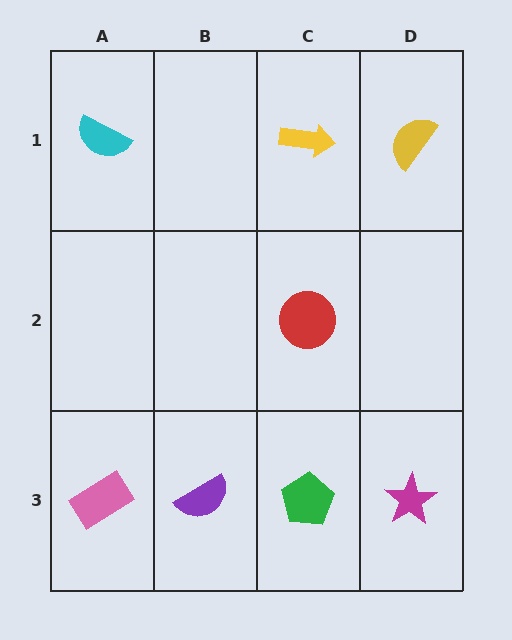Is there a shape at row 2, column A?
No, that cell is empty.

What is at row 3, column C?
A green pentagon.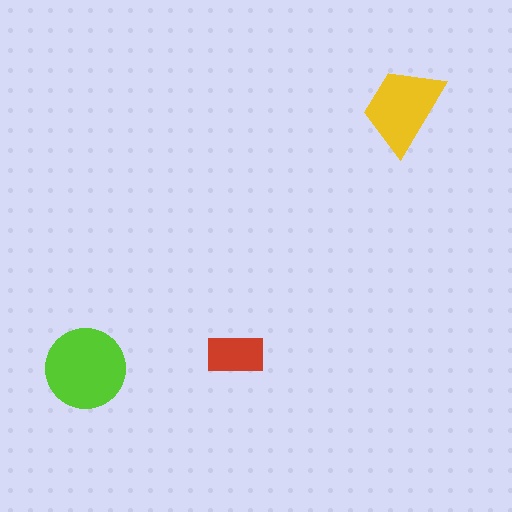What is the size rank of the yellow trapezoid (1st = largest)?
2nd.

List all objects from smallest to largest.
The red rectangle, the yellow trapezoid, the lime circle.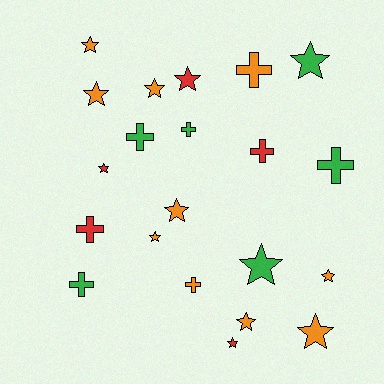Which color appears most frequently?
Orange, with 10 objects.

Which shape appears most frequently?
Star, with 13 objects.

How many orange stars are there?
There are 8 orange stars.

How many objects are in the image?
There are 21 objects.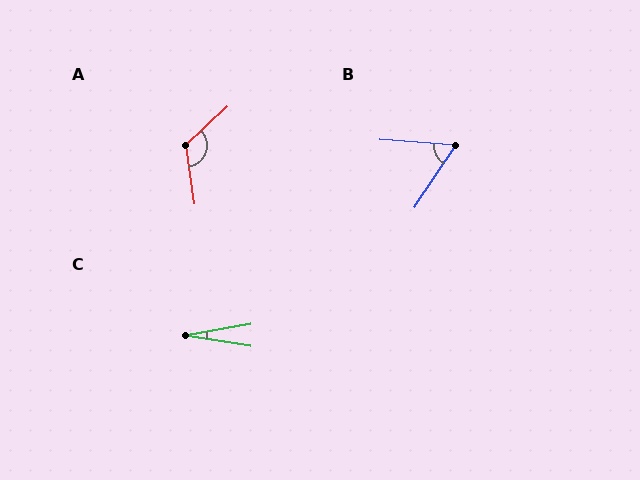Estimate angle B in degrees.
Approximately 61 degrees.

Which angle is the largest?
A, at approximately 125 degrees.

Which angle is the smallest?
C, at approximately 19 degrees.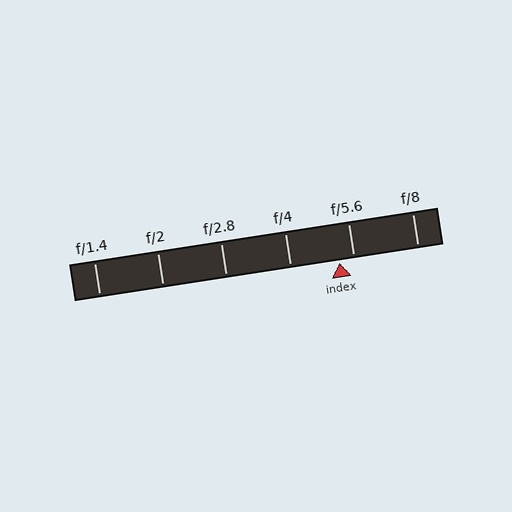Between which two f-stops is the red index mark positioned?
The index mark is between f/4 and f/5.6.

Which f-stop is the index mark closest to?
The index mark is closest to f/5.6.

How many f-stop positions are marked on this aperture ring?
There are 6 f-stop positions marked.